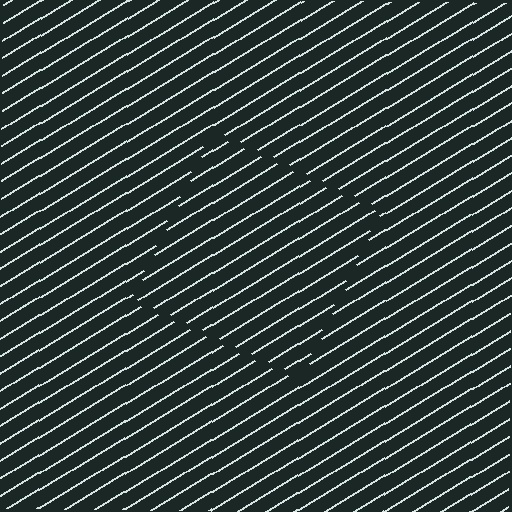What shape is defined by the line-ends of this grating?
An illusory square. The interior of the shape contains the same grating, shifted by half a period — the contour is defined by the phase discontinuity where line-ends from the inner and outer gratings abut.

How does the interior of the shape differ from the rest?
The interior of the shape contains the same grating, shifted by half a period — the contour is defined by the phase discontinuity where line-ends from the inner and outer gratings abut.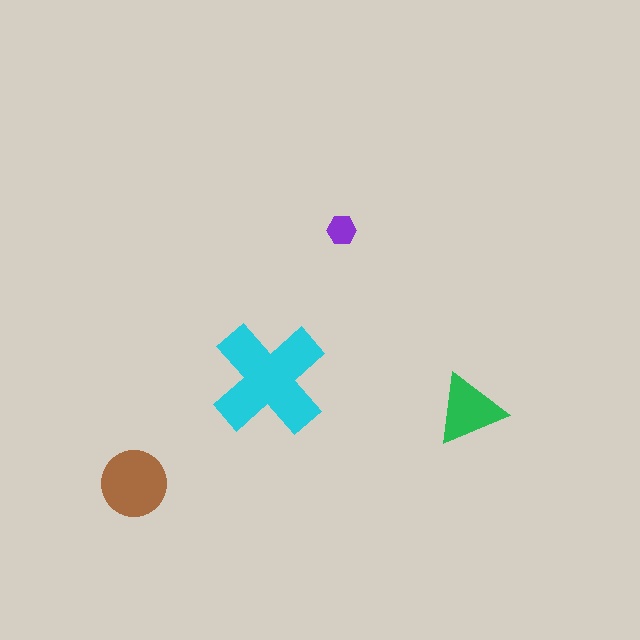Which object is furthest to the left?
The brown circle is leftmost.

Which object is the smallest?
The purple hexagon.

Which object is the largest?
The cyan cross.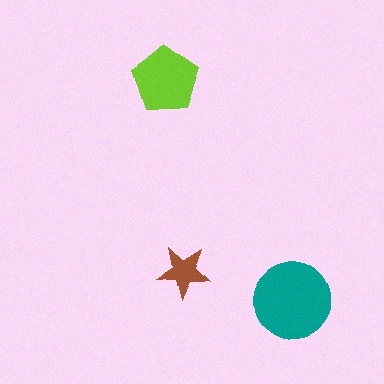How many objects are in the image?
There are 3 objects in the image.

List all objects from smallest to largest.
The brown star, the lime pentagon, the teal circle.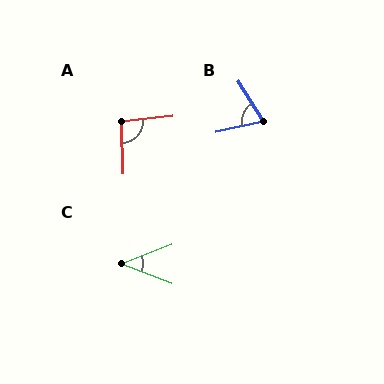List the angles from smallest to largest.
C (42°), B (70°), A (95°).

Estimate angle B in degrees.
Approximately 70 degrees.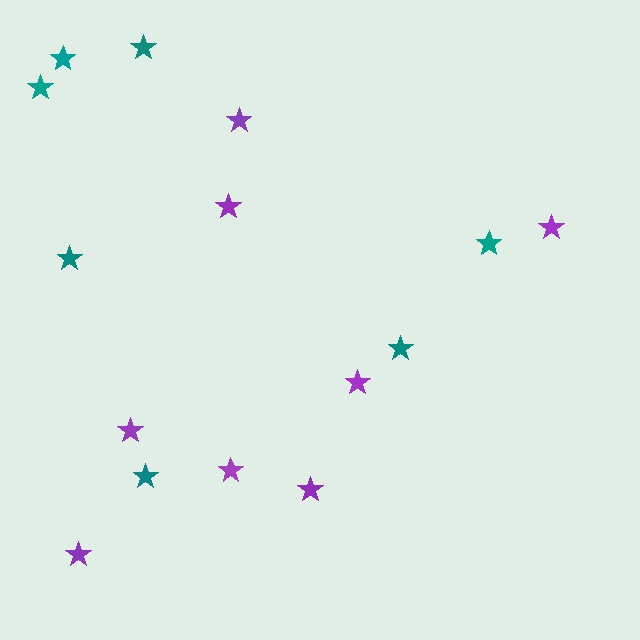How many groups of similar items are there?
There are 2 groups: one group of purple stars (8) and one group of teal stars (7).